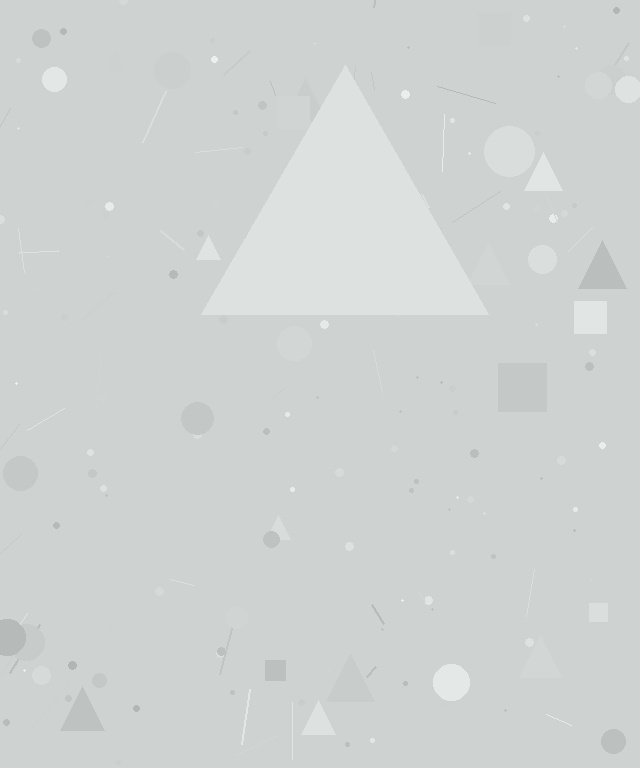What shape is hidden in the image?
A triangle is hidden in the image.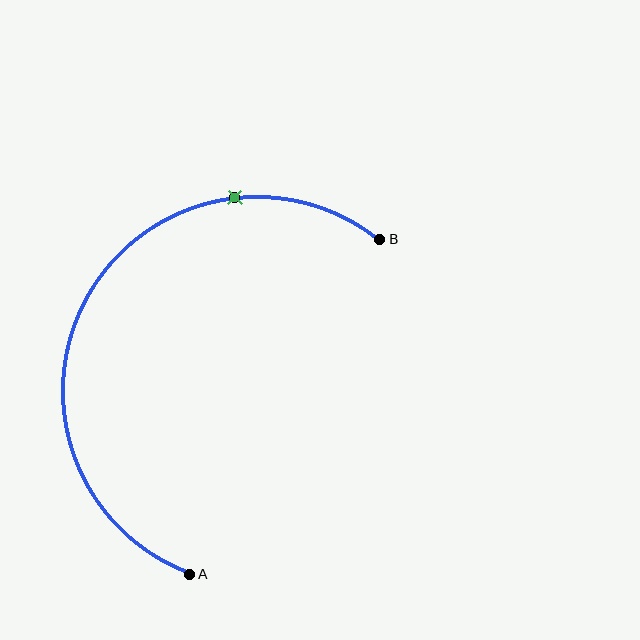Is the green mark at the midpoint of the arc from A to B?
No. The green mark lies on the arc but is closer to endpoint B. The arc midpoint would be at the point on the curve equidistant along the arc from both A and B.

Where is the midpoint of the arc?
The arc midpoint is the point on the curve farthest from the straight line joining A and B. It sits to the left of that line.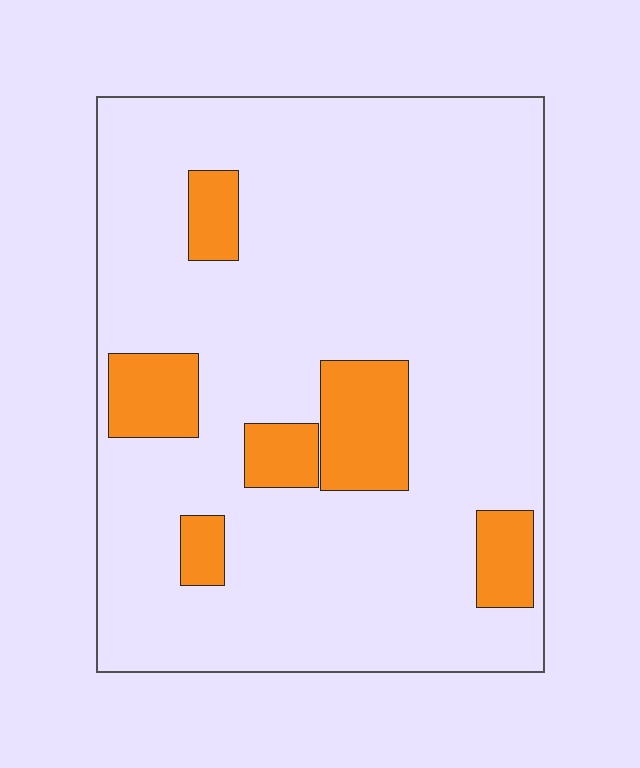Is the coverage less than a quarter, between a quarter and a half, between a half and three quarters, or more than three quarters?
Less than a quarter.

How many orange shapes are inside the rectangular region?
6.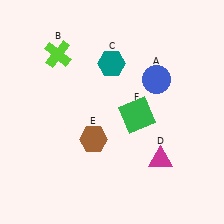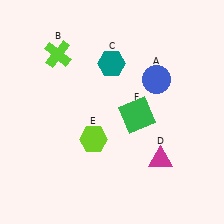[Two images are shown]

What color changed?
The hexagon (E) changed from brown in Image 1 to lime in Image 2.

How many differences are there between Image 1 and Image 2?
There is 1 difference between the two images.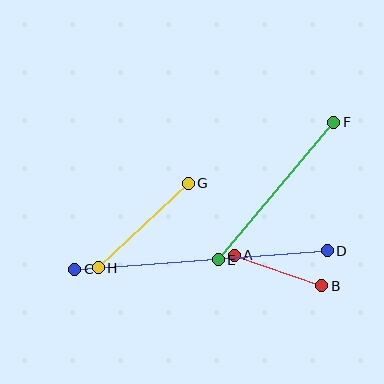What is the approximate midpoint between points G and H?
The midpoint is at approximately (143, 225) pixels.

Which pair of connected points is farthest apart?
Points C and D are farthest apart.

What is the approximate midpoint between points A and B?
The midpoint is at approximately (278, 270) pixels.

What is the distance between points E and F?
The distance is approximately 179 pixels.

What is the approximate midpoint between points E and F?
The midpoint is at approximately (276, 191) pixels.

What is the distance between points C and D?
The distance is approximately 254 pixels.